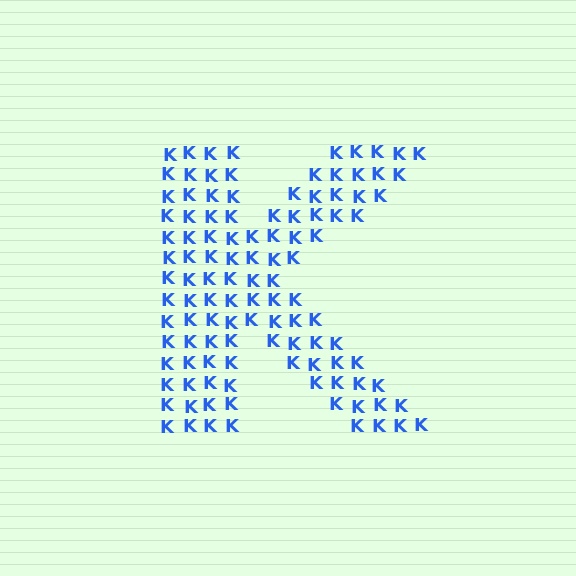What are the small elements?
The small elements are letter K's.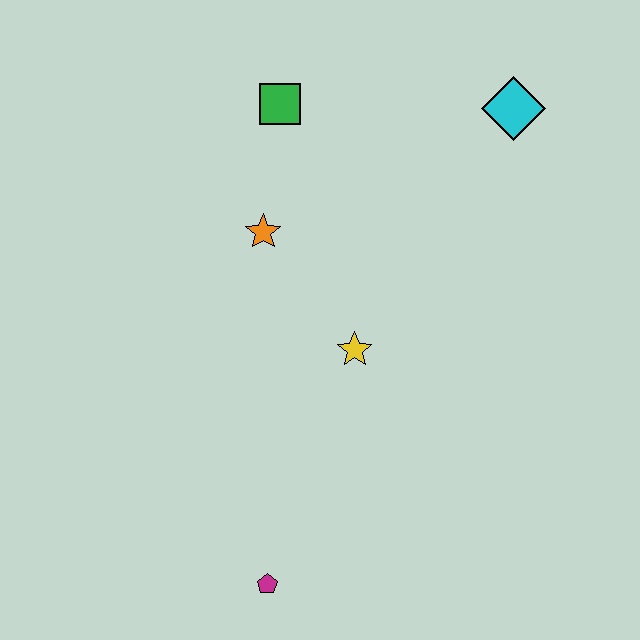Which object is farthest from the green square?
The magenta pentagon is farthest from the green square.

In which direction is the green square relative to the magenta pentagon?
The green square is above the magenta pentagon.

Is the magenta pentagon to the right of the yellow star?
No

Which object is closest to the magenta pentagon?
The yellow star is closest to the magenta pentagon.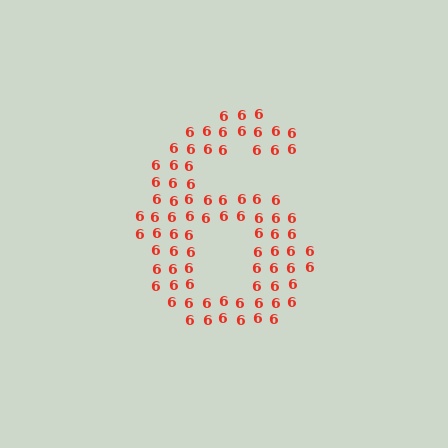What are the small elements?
The small elements are digit 6's.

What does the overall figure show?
The overall figure shows the digit 6.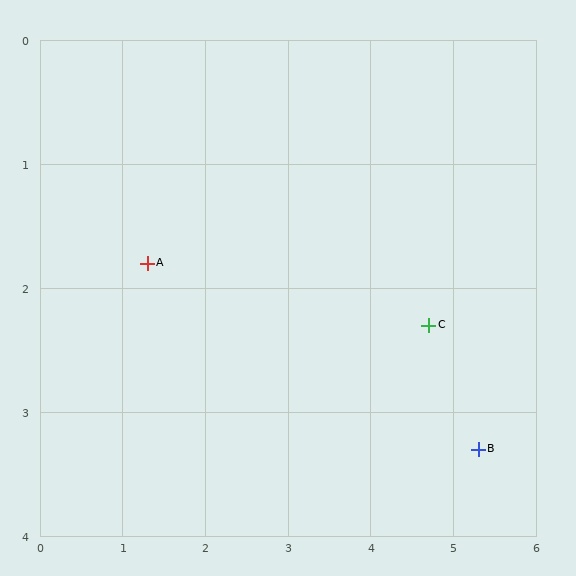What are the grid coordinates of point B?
Point B is at approximately (5.3, 3.3).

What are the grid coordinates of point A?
Point A is at approximately (1.3, 1.8).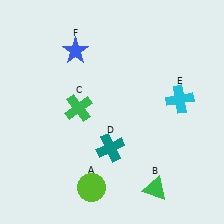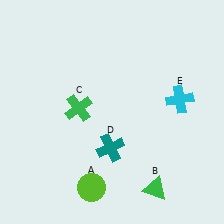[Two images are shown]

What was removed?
The blue star (F) was removed in Image 2.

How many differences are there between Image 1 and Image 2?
There is 1 difference between the two images.